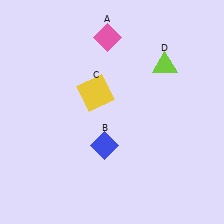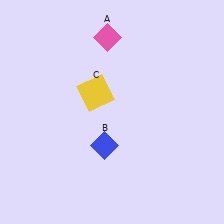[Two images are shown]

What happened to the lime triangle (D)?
The lime triangle (D) was removed in Image 2. It was in the top-right area of Image 1.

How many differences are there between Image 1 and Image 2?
There is 1 difference between the two images.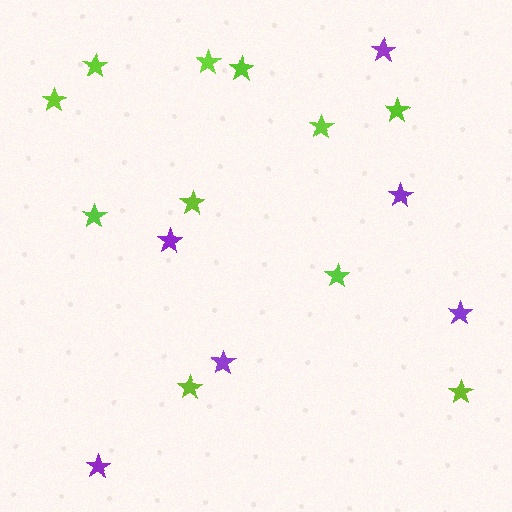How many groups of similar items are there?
There are 2 groups: one group of purple stars (6) and one group of lime stars (11).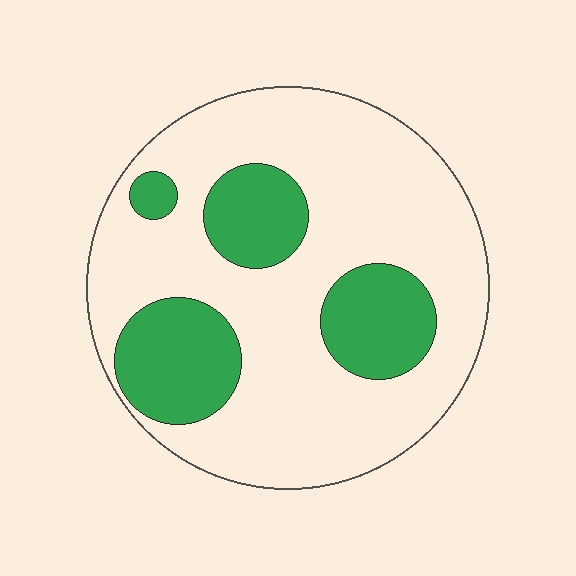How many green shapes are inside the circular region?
4.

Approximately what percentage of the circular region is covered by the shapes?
Approximately 25%.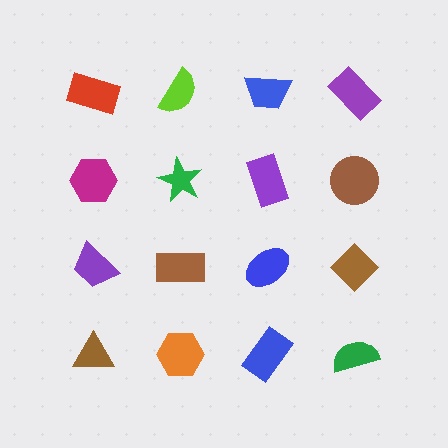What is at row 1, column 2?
A lime semicircle.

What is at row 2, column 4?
A brown circle.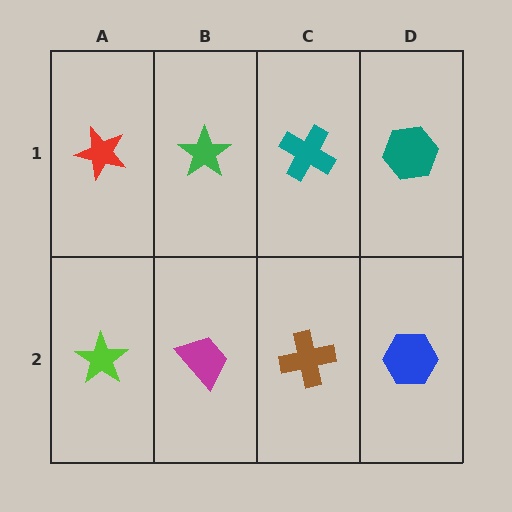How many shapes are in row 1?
4 shapes.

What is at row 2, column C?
A brown cross.